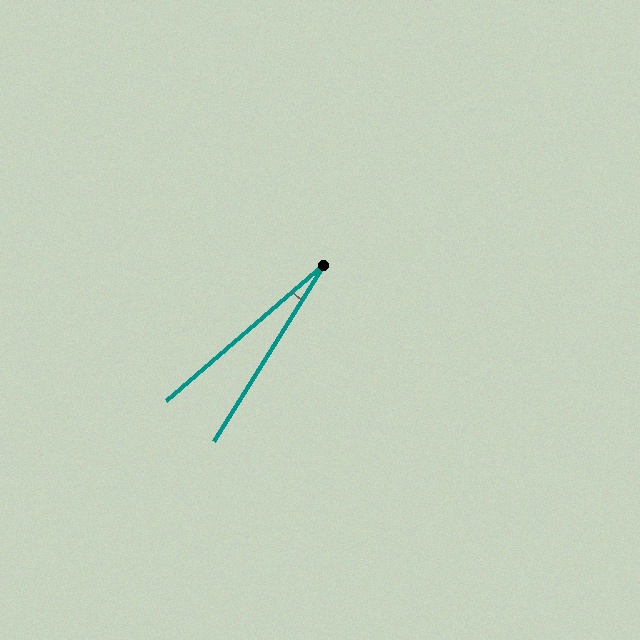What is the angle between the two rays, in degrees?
Approximately 17 degrees.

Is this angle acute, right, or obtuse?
It is acute.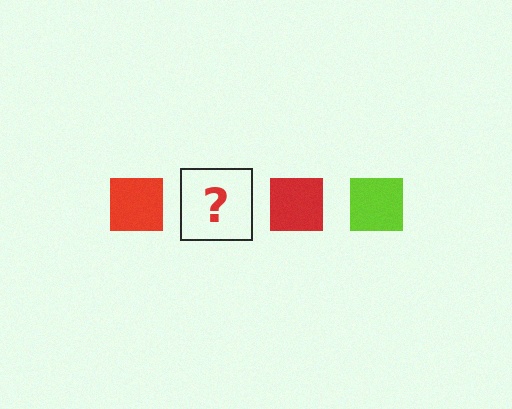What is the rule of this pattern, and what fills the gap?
The rule is that the pattern cycles through red, lime squares. The gap should be filled with a lime square.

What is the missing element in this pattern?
The missing element is a lime square.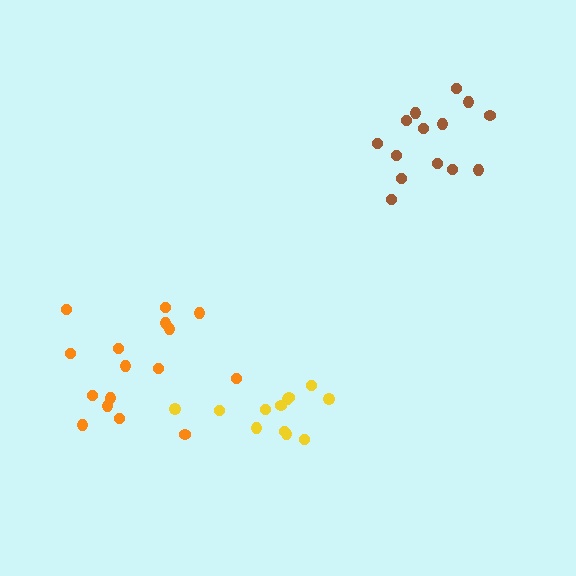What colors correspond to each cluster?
The clusters are colored: yellow, brown, orange.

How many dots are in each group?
Group 1: 12 dots, Group 2: 14 dots, Group 3: 16 dots (42 total).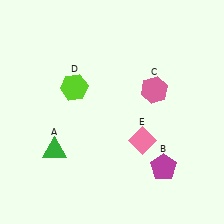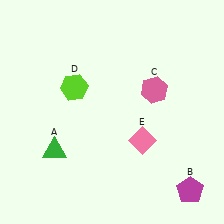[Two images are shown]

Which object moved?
The magenta pentagon (B) moved right.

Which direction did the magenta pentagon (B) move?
The magenta pentagon (B) moved right.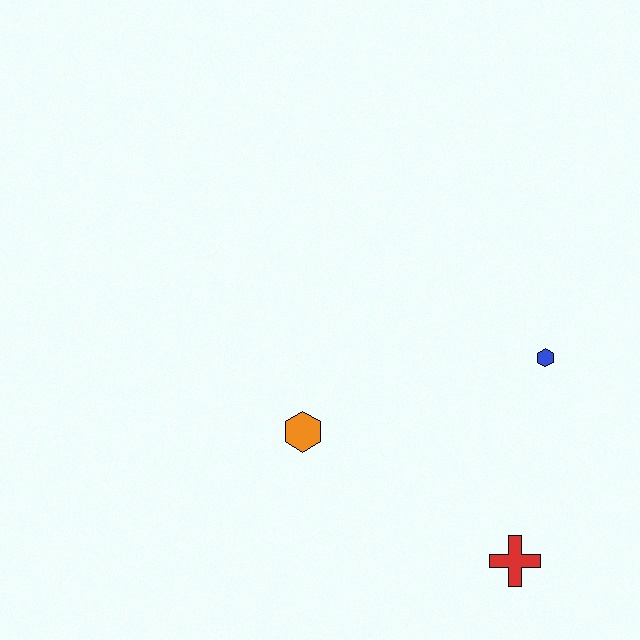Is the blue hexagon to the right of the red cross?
Yes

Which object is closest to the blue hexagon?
The red cross is closest to the blue hexagon.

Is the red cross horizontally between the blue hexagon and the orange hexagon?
Yes